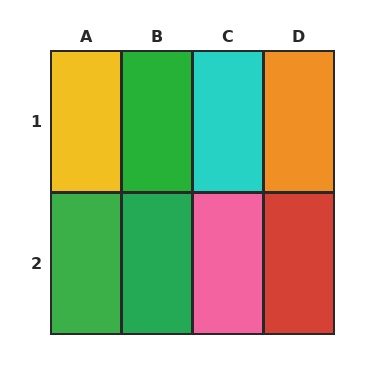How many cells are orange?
1 cell is orange.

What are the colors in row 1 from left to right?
Yellow, green, cyan, orange.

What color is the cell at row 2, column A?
Green.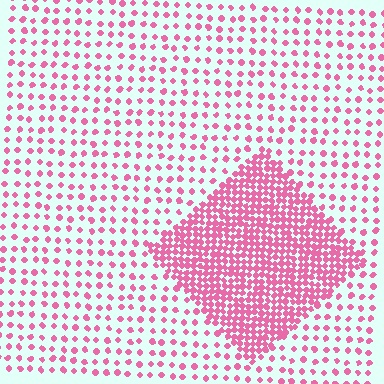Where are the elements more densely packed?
The elements are more densely packed inside the diamond boundary.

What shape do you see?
I see a diamond.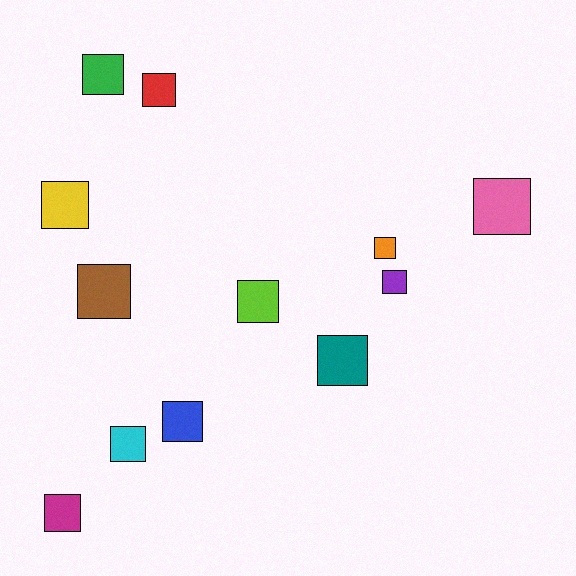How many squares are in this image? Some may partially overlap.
There are 12 squares.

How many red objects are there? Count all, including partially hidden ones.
There is 1 red object.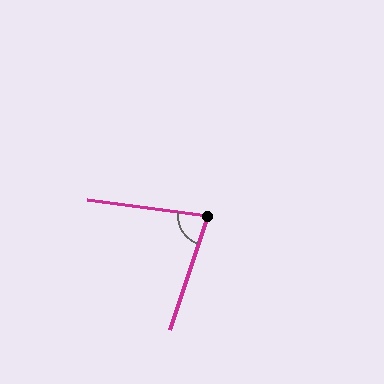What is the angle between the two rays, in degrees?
Approximately 79 degrees.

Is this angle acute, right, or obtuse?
It is acute.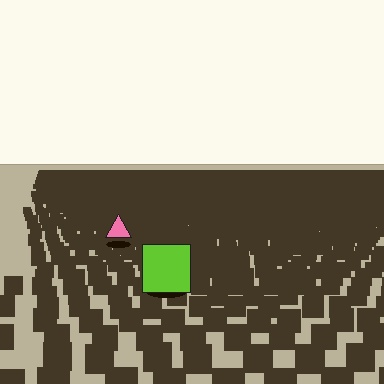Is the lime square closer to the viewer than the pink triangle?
Yes. The lime square is closer — you can tell from the texture gradient: the ground texture is coarser near it.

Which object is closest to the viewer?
The lime square is closest. The texture marks near it are larger and more spread out.